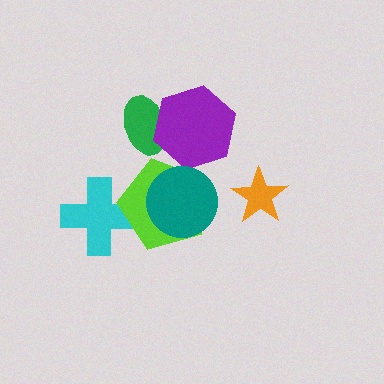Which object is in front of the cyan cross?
The lime pentagon is in front of the cyan cross.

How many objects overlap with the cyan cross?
1 object overlaps with the cyan cross.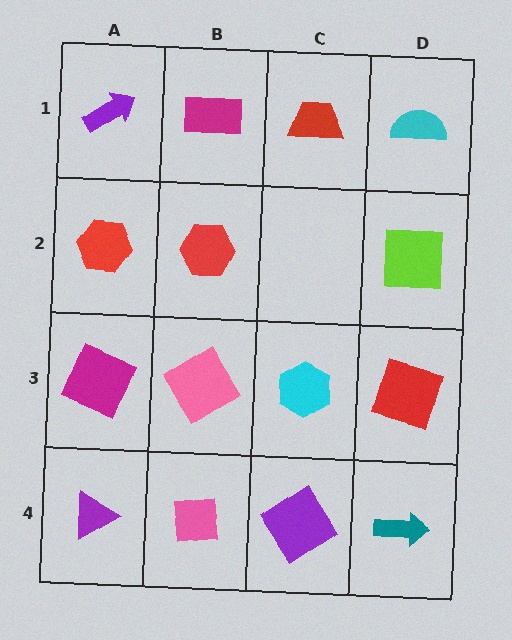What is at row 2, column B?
A red hexagon.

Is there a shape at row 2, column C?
No, that cell is empty.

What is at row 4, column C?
A purple diamond.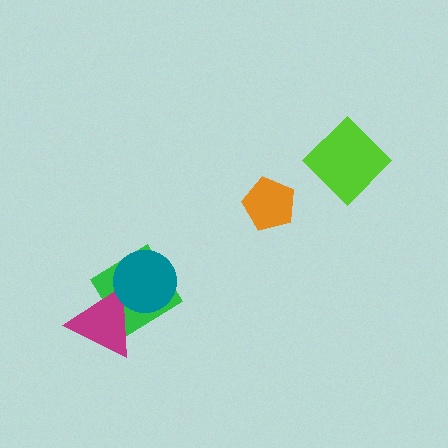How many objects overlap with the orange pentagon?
0 objects overlap with the orange pentagon.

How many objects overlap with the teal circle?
2 objects overlap with the teal circle.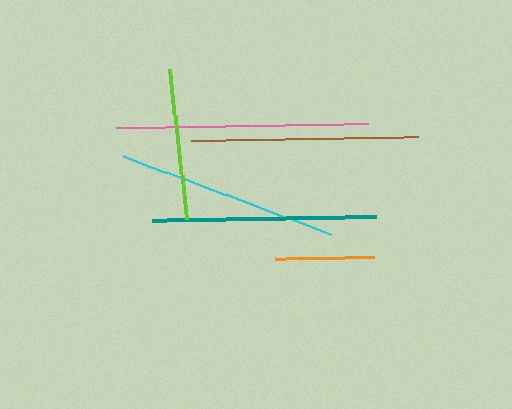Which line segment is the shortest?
The orange line is the shortest at approximately 99 pixels.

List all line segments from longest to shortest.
From longest to shortest: pink, brown, teal, cyan, lime, orange.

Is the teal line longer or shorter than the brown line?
The brown line is longer than the teal line.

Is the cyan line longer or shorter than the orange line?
The cyan line is longer than the orange line.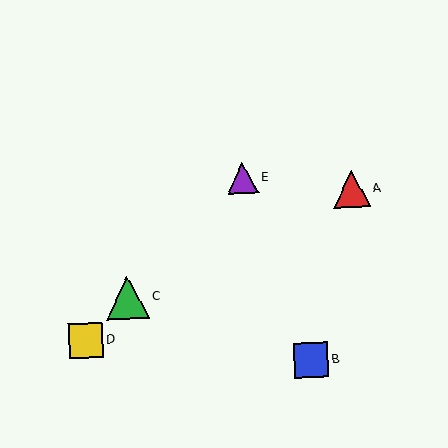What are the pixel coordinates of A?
Object A is at (352, 189).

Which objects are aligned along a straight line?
Objects C, D, E are aligned along a straight line.